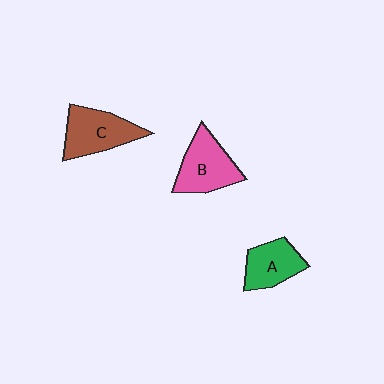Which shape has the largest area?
Shape B (pink).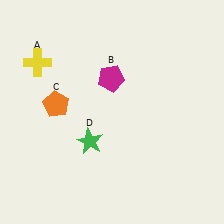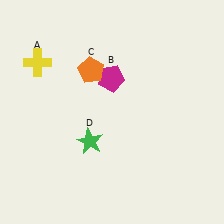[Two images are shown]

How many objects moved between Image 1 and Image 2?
1 object moved between the two images.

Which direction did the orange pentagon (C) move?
The orange pentagon (C) moved right.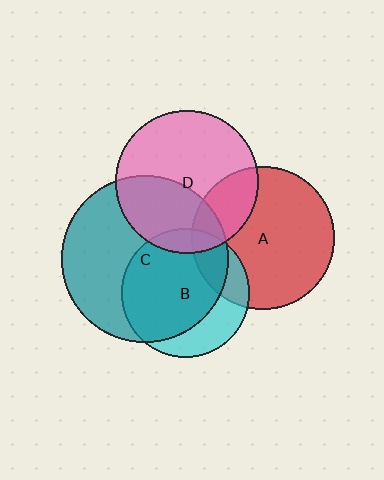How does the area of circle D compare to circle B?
Approximately 1.2 times.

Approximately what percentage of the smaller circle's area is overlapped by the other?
Approximately 70%.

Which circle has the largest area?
Circle C (teal).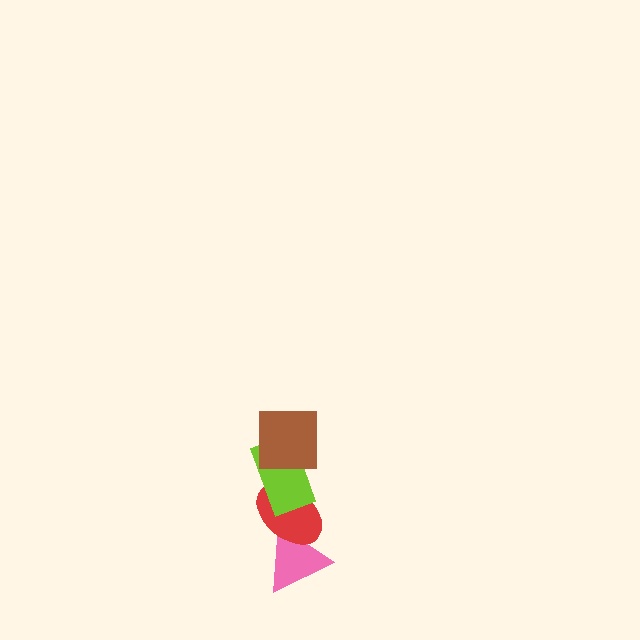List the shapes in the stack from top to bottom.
From top to bottom: the brown square, the lime rectangle, the red ellipse, the pink triangle.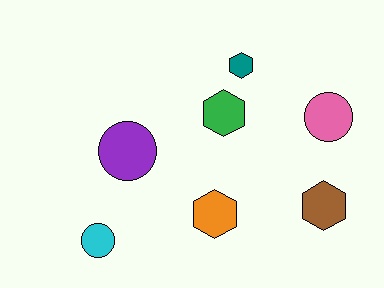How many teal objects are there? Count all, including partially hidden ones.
There is 1 teal object.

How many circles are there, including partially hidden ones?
There are 3 circles.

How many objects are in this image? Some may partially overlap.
There are 7 objects.